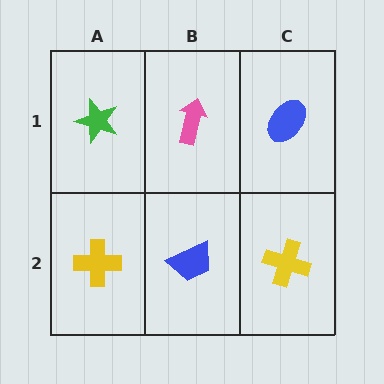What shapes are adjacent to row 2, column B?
A pink arrow (row 1, column B), a yellow cross (row 2, column A), a yellow cross (row 2, column C).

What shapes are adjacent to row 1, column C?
A yellow cross (row 2, column C), a pink arrow (row 1, column B).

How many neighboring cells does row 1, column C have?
2.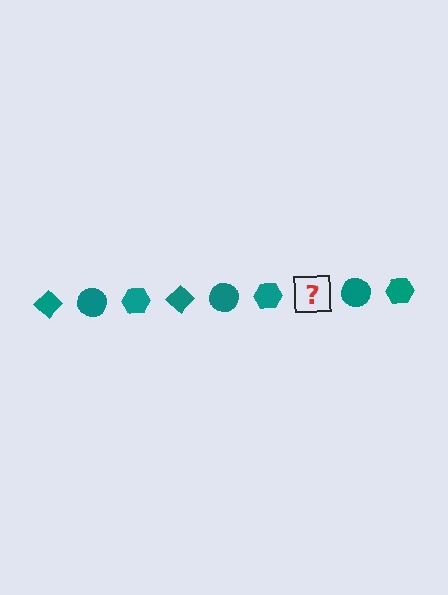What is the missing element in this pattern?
The missing element is a teal diamond.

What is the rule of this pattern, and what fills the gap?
The rule is that the pattern cycles through diamond, circle, hexagon shapes in teal. The gap should be filled with a teal diamond.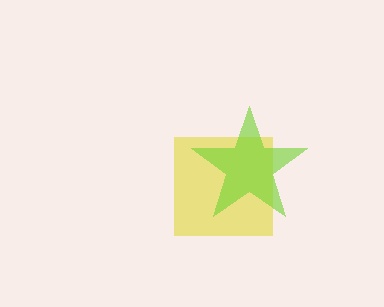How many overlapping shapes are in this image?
There are 2 overlapping shapes in the image.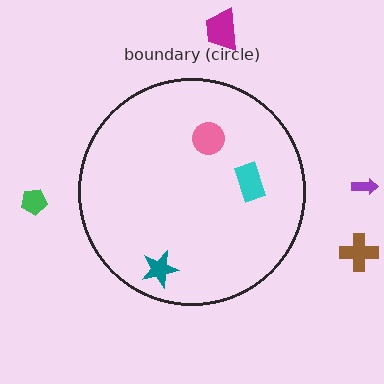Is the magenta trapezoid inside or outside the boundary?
Outside.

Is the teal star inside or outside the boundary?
Inside.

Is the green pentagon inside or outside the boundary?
Outside.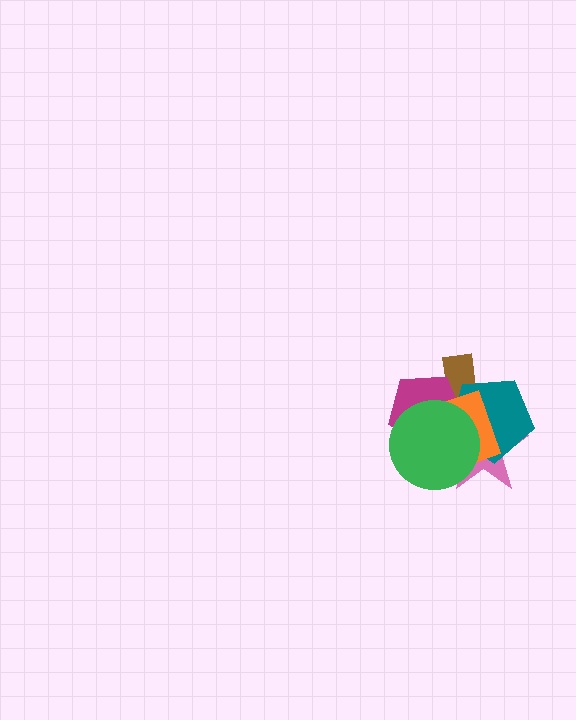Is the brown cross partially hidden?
Yes, it is partially covered by another shape.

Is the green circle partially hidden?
No, no other shape covers it.